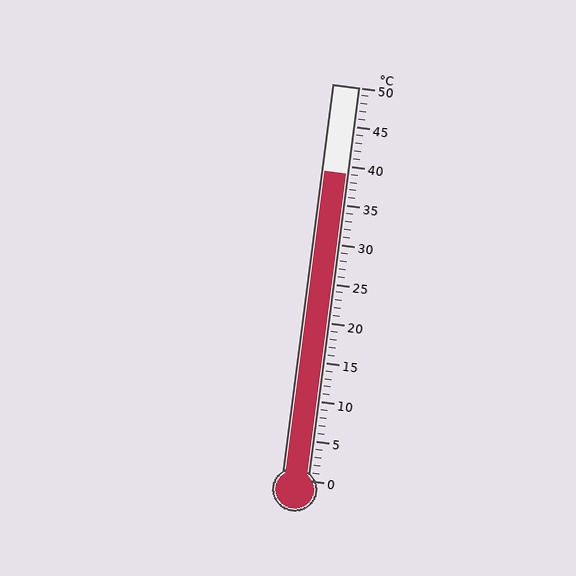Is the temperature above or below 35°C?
The temperature is above 35°C.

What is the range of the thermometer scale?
The thermometer scale ranges from 0°C to 50°C.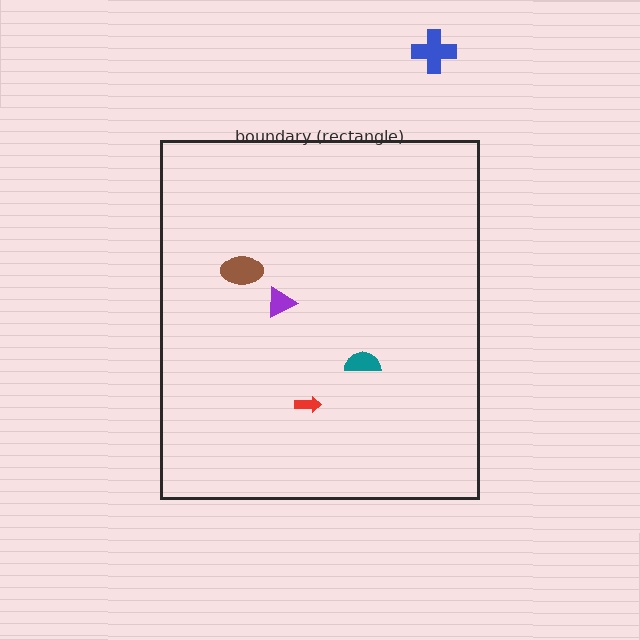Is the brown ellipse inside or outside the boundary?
Inside.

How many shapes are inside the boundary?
4 inside, 1 outside.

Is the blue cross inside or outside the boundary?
Outside.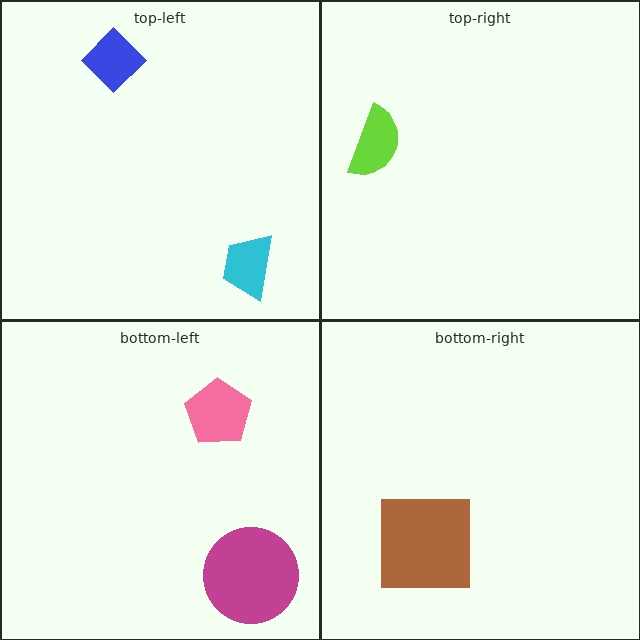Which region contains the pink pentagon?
The bottom-left region.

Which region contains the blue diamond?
The top-left region.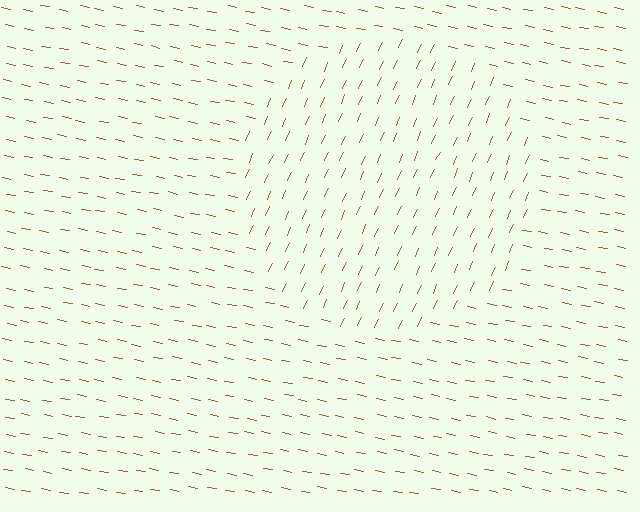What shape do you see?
I see a circle.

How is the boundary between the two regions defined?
The boundary is defined purely by a change in line orientation (approximately 76 degrees difference). All lines are the same color and thickness.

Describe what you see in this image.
The image is filled with small brown line segments. A circle region in the image has lines oriented differently from the surrounding lines, creating a visible texture boundary.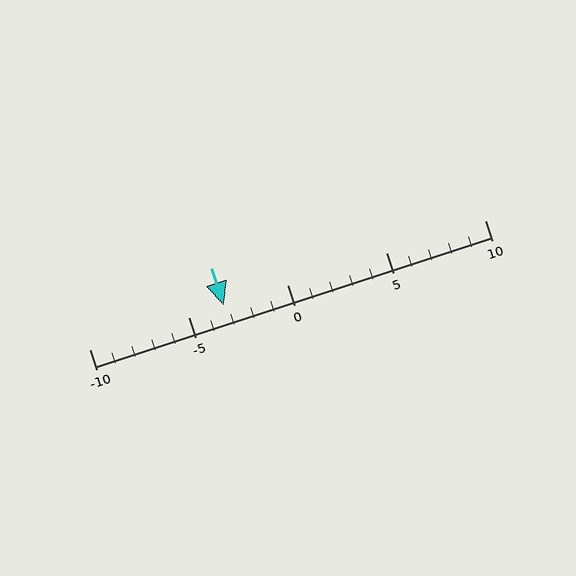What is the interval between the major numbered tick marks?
The major tick marks are spaced 5 units apart.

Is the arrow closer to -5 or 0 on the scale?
The arrow is closer to -5.